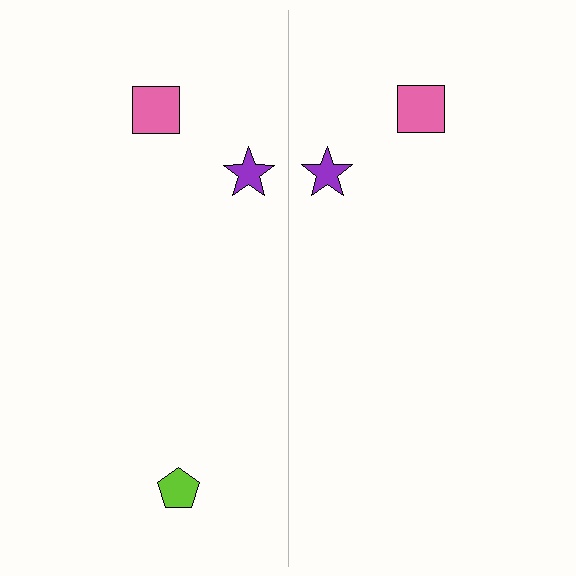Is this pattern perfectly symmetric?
No, the pattern is not perfectly symmetric. A lime pentagon is missing from the right side.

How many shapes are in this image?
There are 5 shapes in this image.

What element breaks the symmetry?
A lime pentagon is missing from the right side.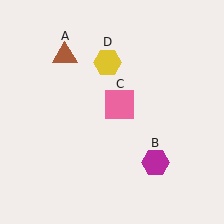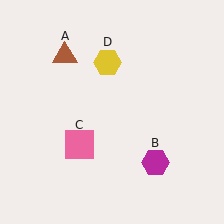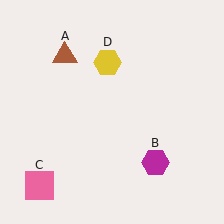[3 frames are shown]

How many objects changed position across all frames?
1 object changed position: pink square (object C).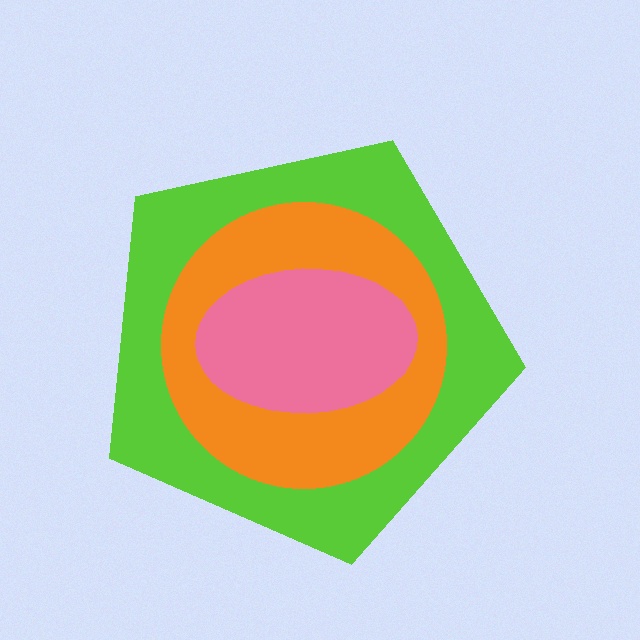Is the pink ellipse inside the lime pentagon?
Yes.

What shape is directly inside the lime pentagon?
The orange circle.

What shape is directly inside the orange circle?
The pink ellipse.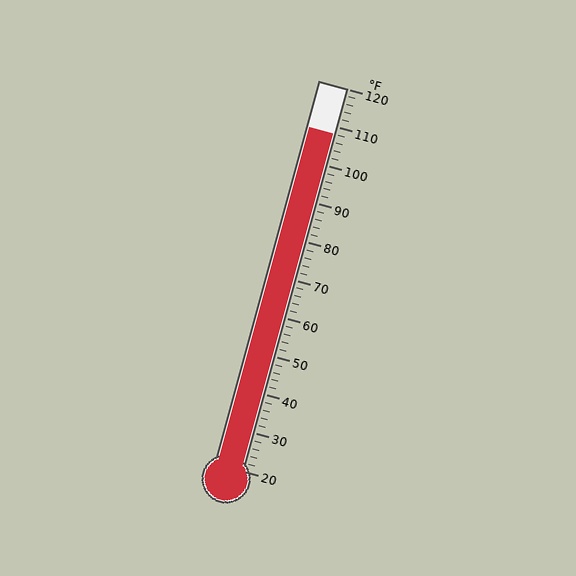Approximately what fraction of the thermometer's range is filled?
The thermometer is filled to approximately 90% of its range.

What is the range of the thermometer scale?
The thermometer scale ranges from 20°F to 120°F.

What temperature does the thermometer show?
The thermometer shows approximately 108°F.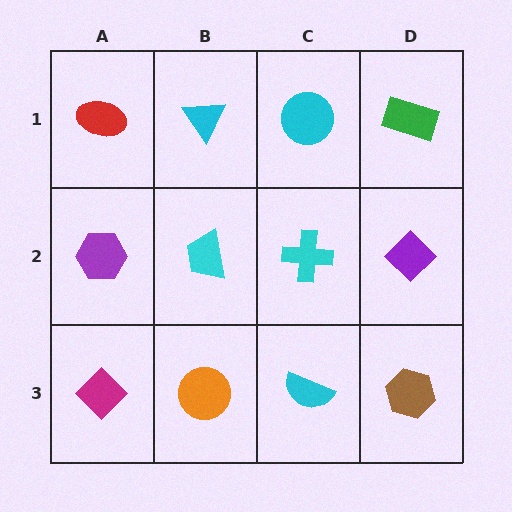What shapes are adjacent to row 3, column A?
A purple hexagon (row 2, column A), an orange circle (row 3, column B).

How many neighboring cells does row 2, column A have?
3.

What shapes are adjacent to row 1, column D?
A purple diamond (row 2, column D), a cyan circle (row 1, column C).